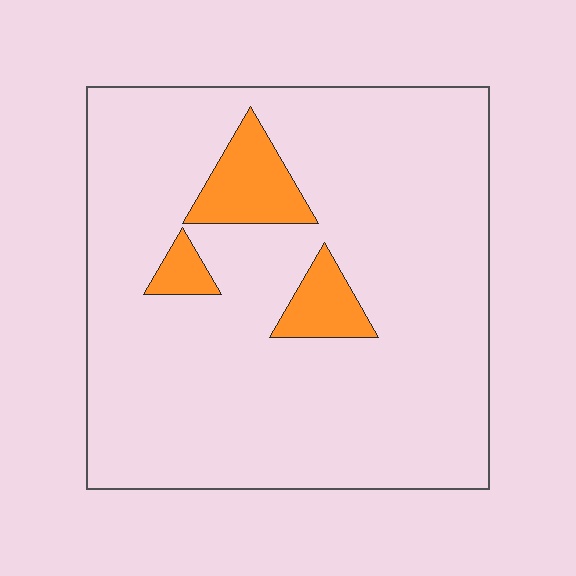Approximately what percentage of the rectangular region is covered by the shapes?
Approximately 10%.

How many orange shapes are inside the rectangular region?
3.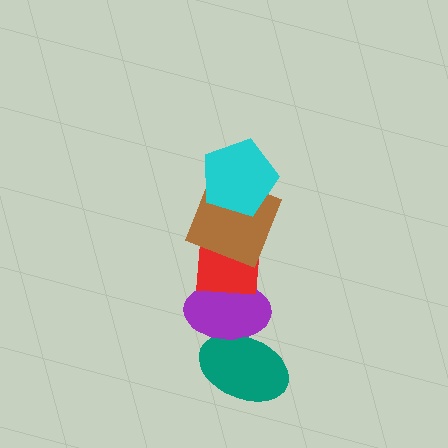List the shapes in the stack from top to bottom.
From top to bottom: the cyan pentagon, the brown square, the red square, the purple ellipse, the teal ellipse.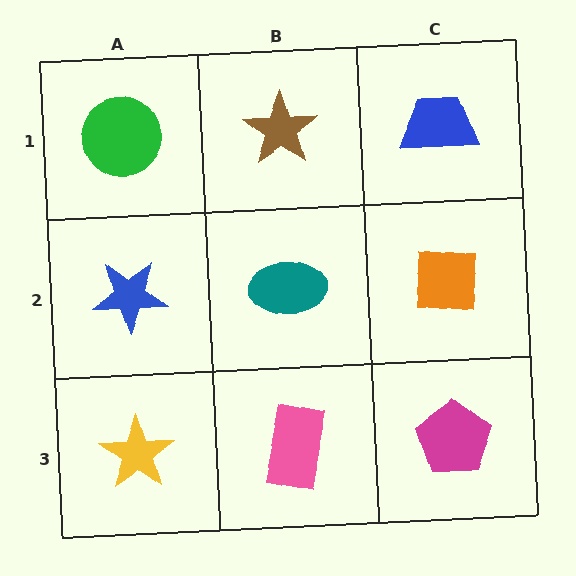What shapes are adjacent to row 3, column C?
An orange square (row 2, column C), a pink rectangle (row 3, column B).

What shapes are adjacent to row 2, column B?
A brown star (row 1, column B), a pink rectangle (row 3, column B), a blue star (row 2, column A), an orange square (row 2, column C).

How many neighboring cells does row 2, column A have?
3.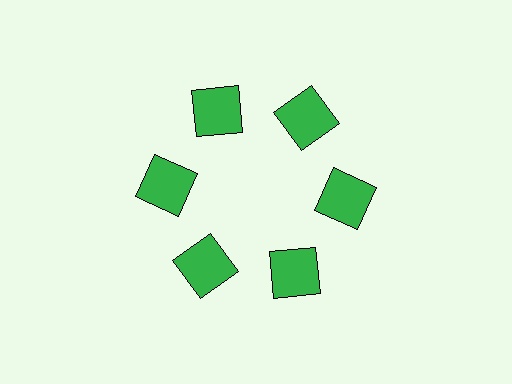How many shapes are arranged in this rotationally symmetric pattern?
There are 6 shapes, arranged in 6 groups of 1.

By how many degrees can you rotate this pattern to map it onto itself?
The pattern maps onto itself every 60 degrees of rotation.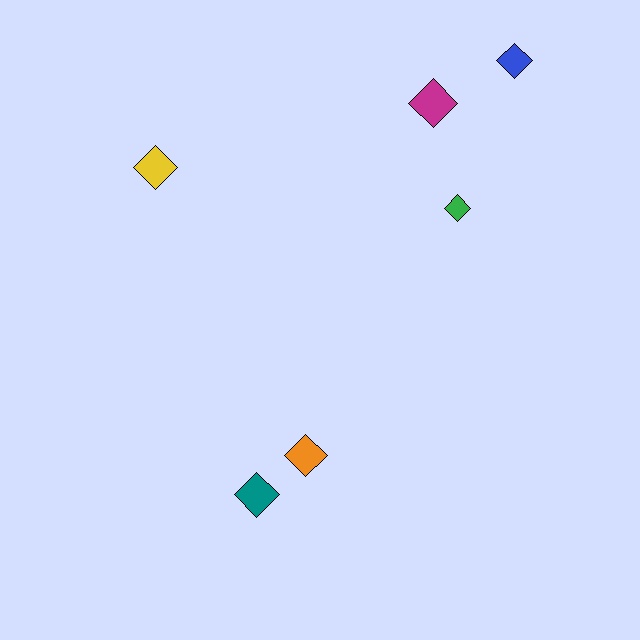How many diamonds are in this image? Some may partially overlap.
There are 6 diamonds.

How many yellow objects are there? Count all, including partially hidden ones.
There is 1 yellow object.